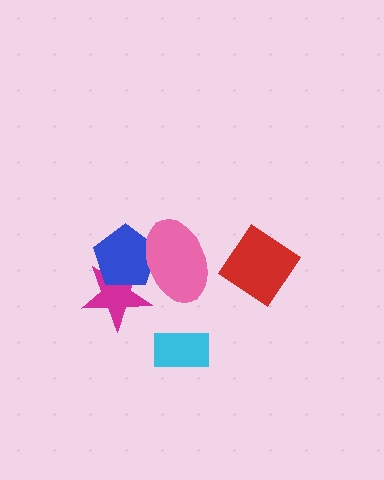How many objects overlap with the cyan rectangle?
0 objects overlap with the cyan rectangle.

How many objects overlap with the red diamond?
0 objects overlap with the red diamond.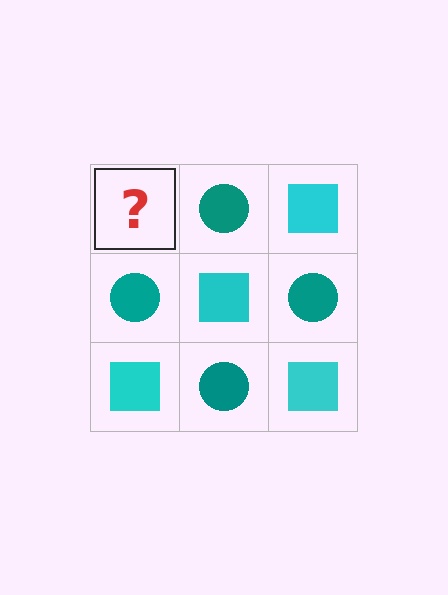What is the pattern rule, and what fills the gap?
The rule is that it alternates cyan square and teal circle in a checkerboard pattern. The gap should be filled with a cyan square.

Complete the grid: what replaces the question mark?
The question mark should be replaced with a cyan square.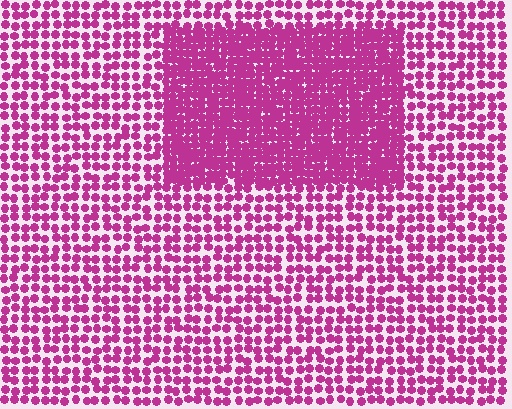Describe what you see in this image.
The image contains small magenta elements arranged at two different densities. A rectangle-shaped region is visible where the elements are more densely packed than the surrounding area.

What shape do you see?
I see a rectangle.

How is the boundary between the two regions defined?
The boundary is defined by a change in element density (approximately 2.0x ratio). All elements are the same color, size, and shape.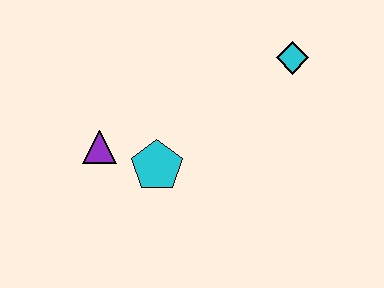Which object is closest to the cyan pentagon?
The purple triangle is closest to the cyan pentagon.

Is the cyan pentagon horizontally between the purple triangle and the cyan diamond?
Yes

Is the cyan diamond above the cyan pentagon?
Yes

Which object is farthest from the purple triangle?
The cyan diamond is farthest from the purple triangle.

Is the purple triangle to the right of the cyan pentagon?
No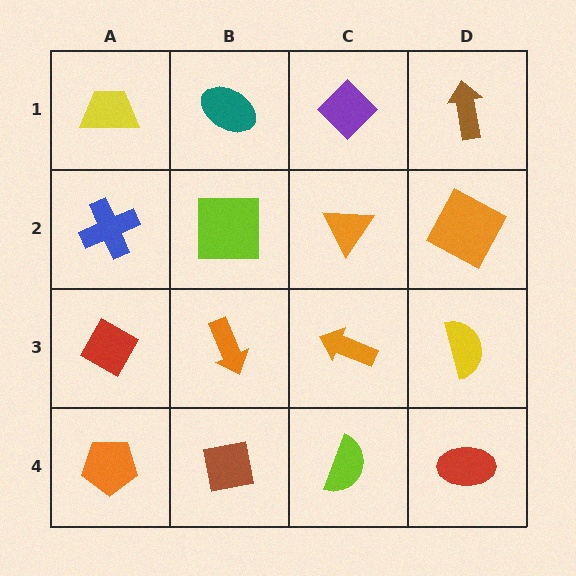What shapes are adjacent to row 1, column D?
An orange square (row 2, column D), a purple diamond (row 1, column C).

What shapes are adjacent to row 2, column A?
A yellow trapezoid (row 1, column A), a red diamond (row 3, column A), a lime square (row 2, column B).